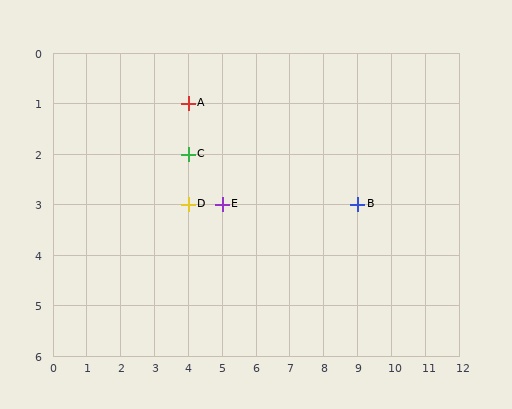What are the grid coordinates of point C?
Point C is at grid coordinates (4, 2).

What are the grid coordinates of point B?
Point B is at grid coordinates (9, 3).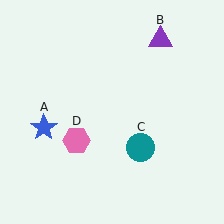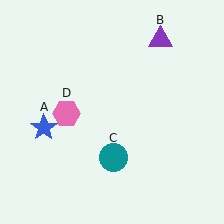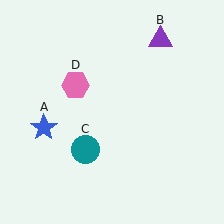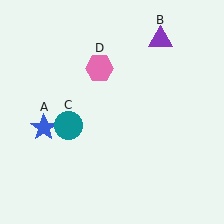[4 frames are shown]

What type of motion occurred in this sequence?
The teal circle (object C), pink hexagon (object D) rotated clockwise around the center of the scene.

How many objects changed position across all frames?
2 objects changed position: teal circle (object C), pink hexagon (object D).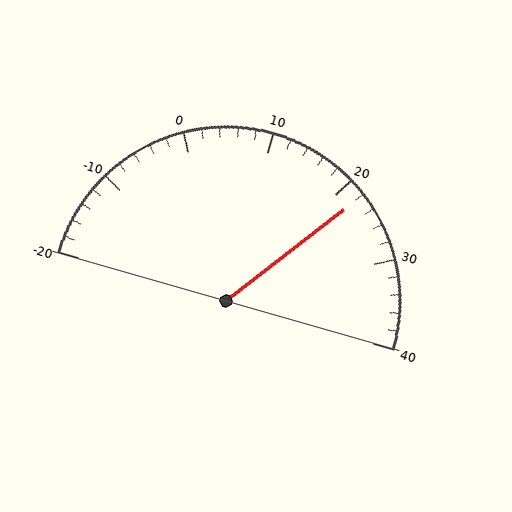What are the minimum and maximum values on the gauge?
The gauge ranges from -20 to 40.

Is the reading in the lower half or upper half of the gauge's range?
The reading is in the upper half of the range (-20 to 40).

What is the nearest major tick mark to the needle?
The nearest major tick mark is 20.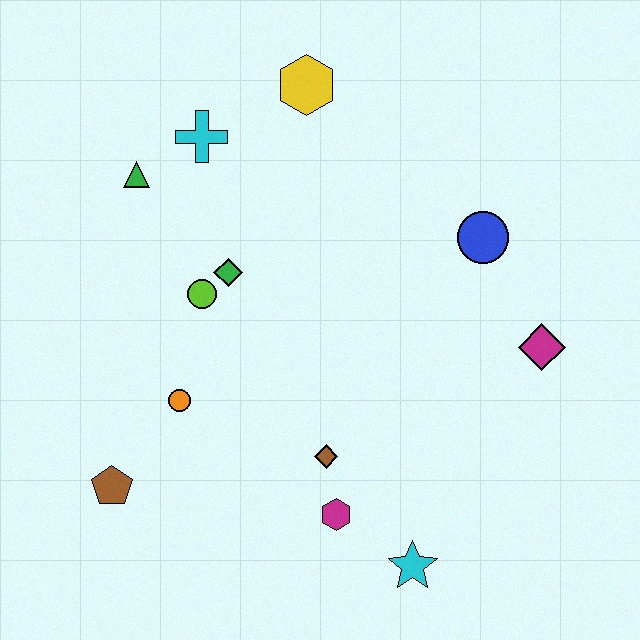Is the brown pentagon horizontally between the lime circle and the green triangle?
No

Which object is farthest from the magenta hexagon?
The yellow hexagon is farthest from the magenta hexagon.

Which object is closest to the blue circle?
The magenta diamond is closest to the blue circle.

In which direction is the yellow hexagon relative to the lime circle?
The yellow hexagon is above the lime circle.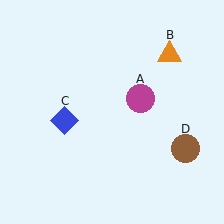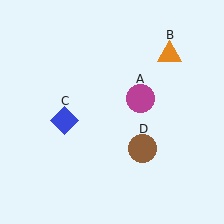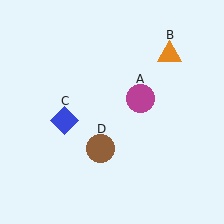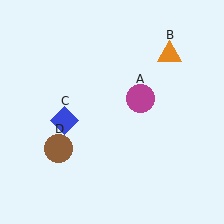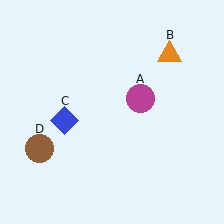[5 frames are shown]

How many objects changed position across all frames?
1 object changed position: brown circle (object D).